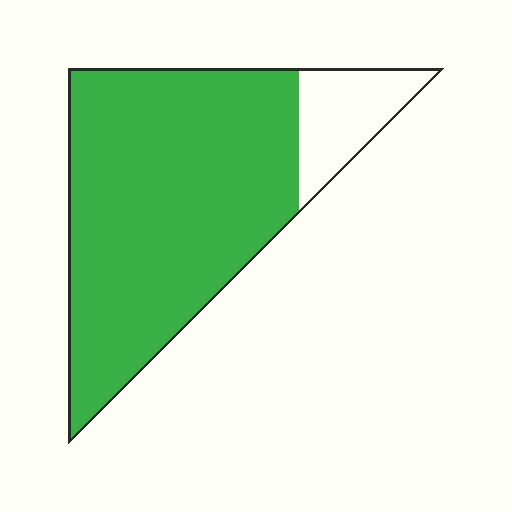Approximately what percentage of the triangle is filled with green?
Approximately 85%.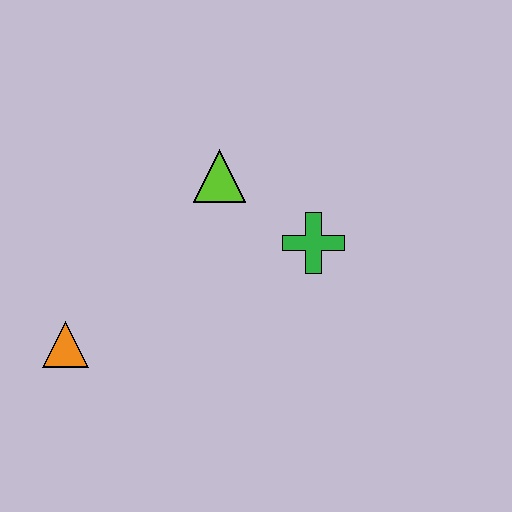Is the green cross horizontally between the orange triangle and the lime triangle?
No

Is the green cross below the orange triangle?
No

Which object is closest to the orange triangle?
The lime triangle is closest to the orange triangle.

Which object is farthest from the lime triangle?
The orange triangle is farthest from the lime triangle.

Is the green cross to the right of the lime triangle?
Yes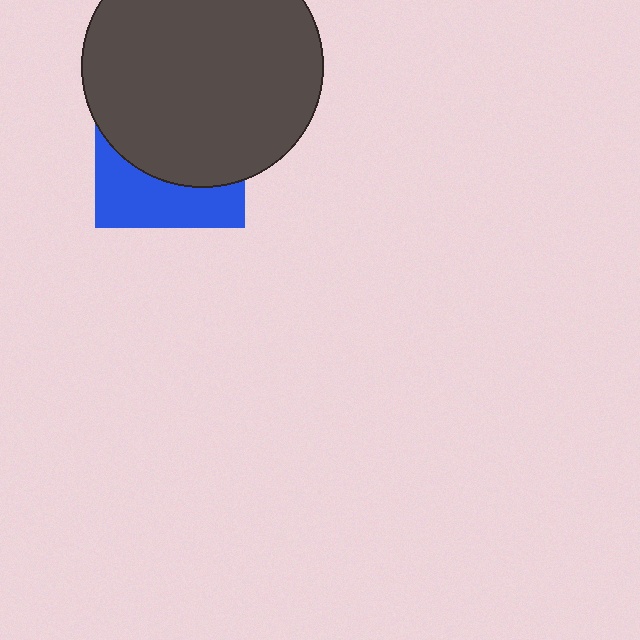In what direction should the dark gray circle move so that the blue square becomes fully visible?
The dark gray circle should move up. That is the shortest direction to clear the overlap and leave the blue square fully visible.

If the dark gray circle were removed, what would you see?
You would see the complete blue square.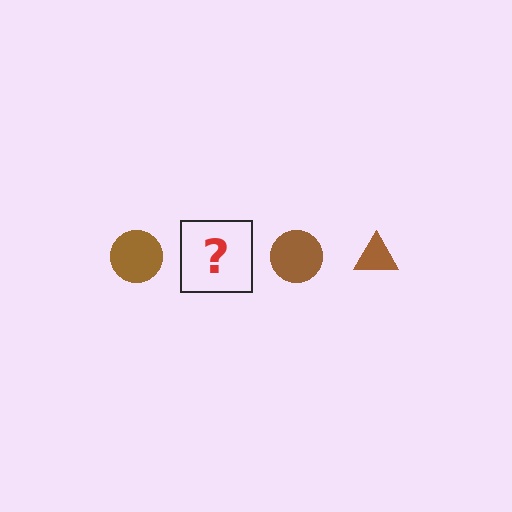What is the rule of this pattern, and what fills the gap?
The rule is that the pattern cycles through circle, triangle shapes in brown. The gap should be filled with a brown triangle.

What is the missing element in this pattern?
The missing element is a brown triangle.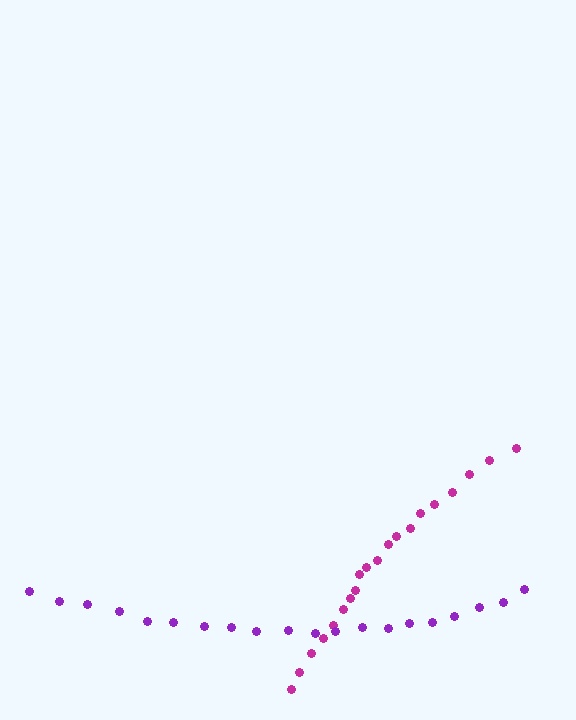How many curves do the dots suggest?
There are 2 distinct paths.